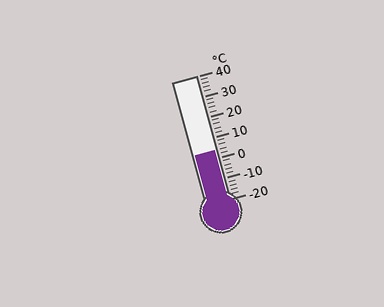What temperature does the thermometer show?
The thermometer shows approximately 4°C.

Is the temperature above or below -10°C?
The temperature is above -10°C.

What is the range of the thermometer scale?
The thermometer scale ranges from -20°C to 40°C.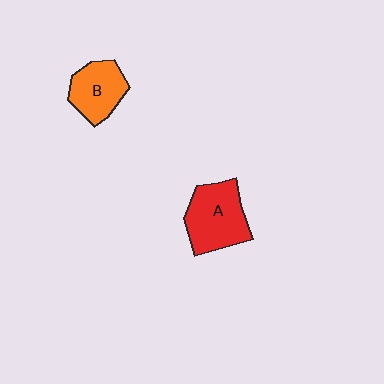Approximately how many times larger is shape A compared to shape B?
Approximately 1.3 times.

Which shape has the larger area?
Shape A (red).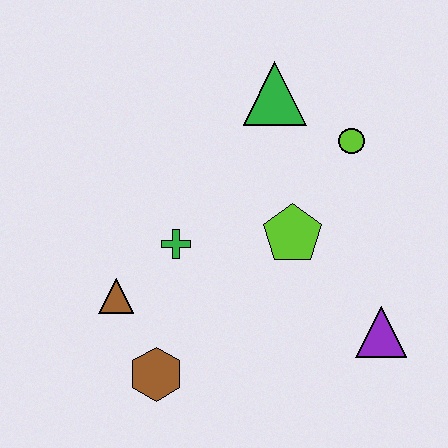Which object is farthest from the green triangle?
The brown hexagon is farthest from the green triangle.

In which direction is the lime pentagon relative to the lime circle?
The lime pentagon is below the lime circle.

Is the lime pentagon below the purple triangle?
No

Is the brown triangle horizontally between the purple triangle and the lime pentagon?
No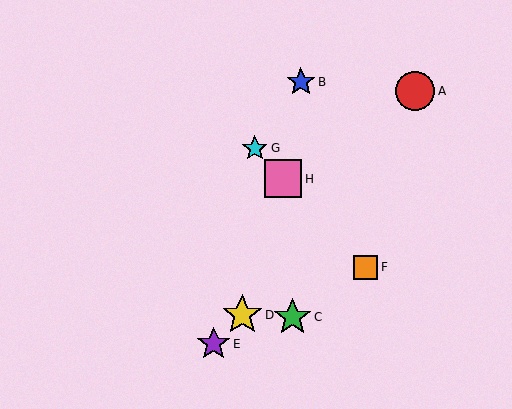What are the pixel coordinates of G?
Object G is at (255, 148).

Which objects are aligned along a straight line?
Objects F, G, H are aligned along a straight line.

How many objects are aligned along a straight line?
3 objects (F, G, H) are aligned along a straight line.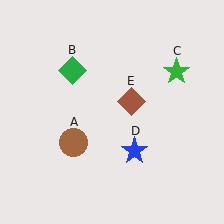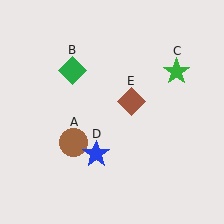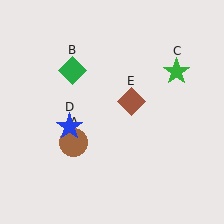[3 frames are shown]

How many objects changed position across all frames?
1 object changed position: blue star (object D).